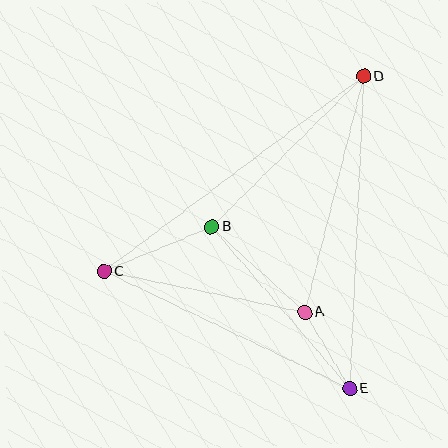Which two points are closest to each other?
Points A and E are closest to each other.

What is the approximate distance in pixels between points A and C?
The distance between A and C is approximately 205 pixels.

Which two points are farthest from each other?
Points C and D are farthest from each other.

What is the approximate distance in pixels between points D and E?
The distance between D and E is approximately 312 pixels.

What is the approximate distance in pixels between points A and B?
The distance between A and B is approximately 126 pixels.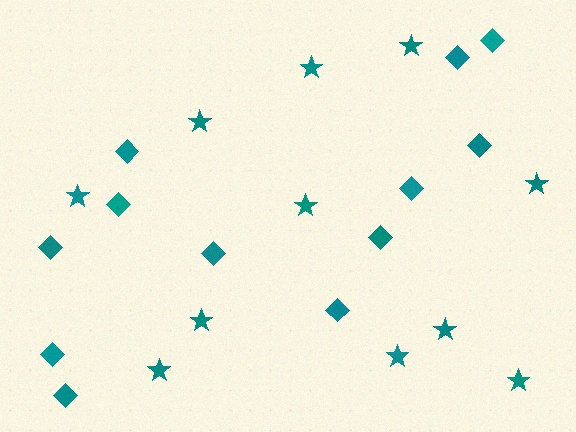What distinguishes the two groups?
There are 2 groups: one group of diamonds (12) and one group of stars (11).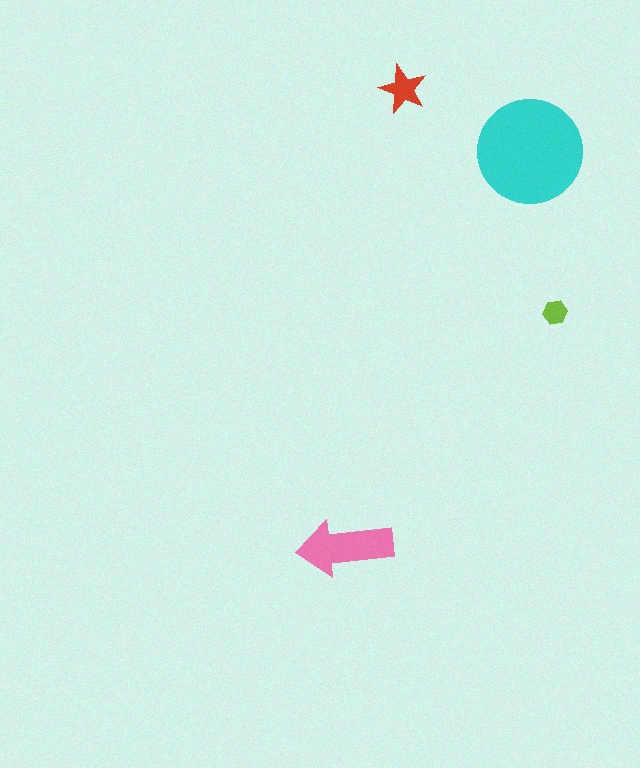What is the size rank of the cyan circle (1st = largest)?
1st.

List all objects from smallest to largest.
The lime hexagon, the red star, the pink arrow, the cyan circle.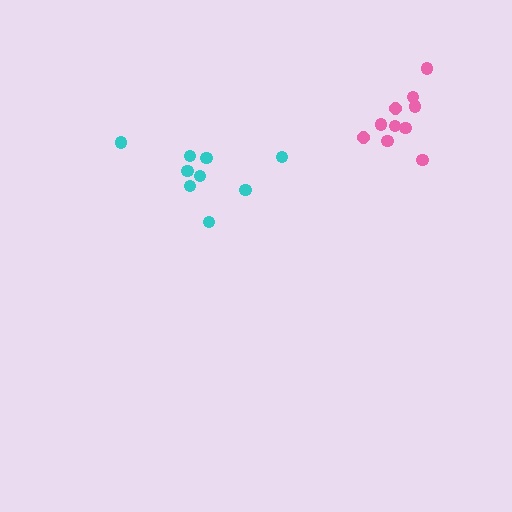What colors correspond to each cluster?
The clusters are colored: cyan, pink.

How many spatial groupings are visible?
There are 2 spatial groupings.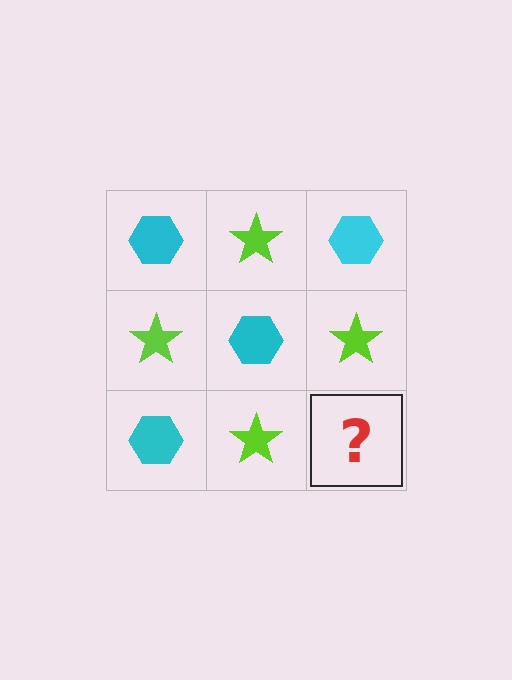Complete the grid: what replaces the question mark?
The question mark should be replaced with a cyan hexagon.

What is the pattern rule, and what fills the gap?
The rule is that it alternates cyan hexagon and lime star in a checkerboard pattern. The gap should be filled with a cyan hexagon.